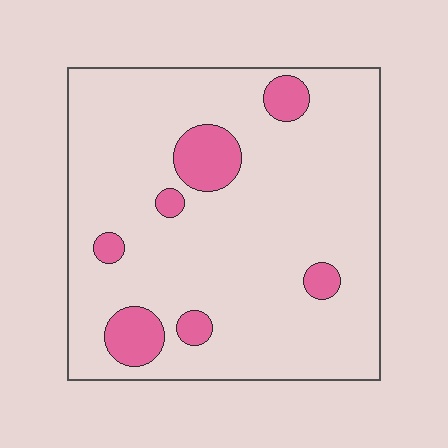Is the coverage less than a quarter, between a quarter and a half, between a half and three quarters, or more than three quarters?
Less than a quarter.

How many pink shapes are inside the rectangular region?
7.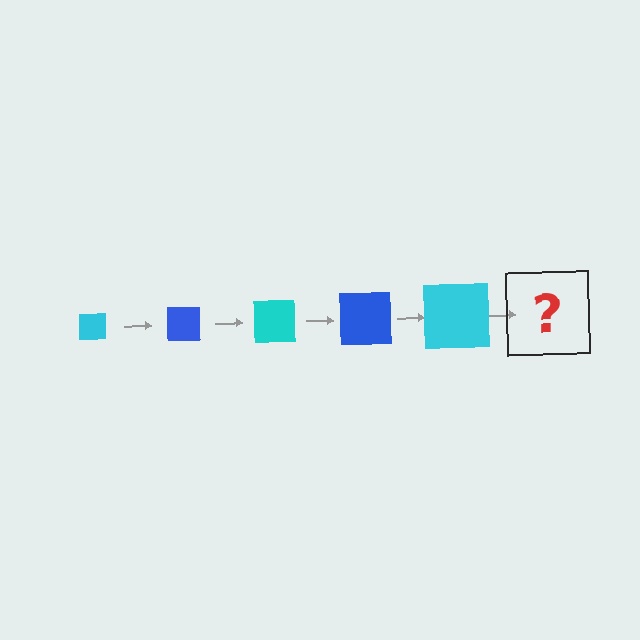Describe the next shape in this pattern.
It should be a blue square, larger than the previous one.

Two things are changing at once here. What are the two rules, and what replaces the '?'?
The two rules are that the square grows larger each step and the color cycles through cyan and blue. The '?' should be a blue square, larger than the previous one.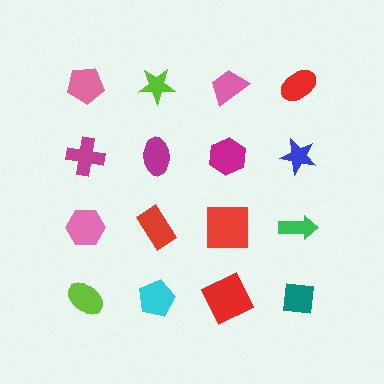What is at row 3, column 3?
A red square.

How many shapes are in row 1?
4 shapes.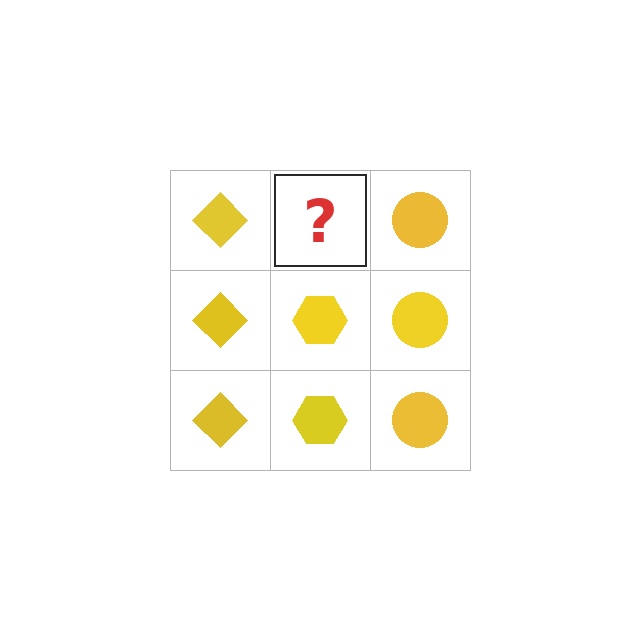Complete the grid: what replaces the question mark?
The question mark should be replaced with a yellow hexagon.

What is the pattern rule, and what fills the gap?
The rule is that each column has a consistent shape. The gap should be filled with a yellow hexagon.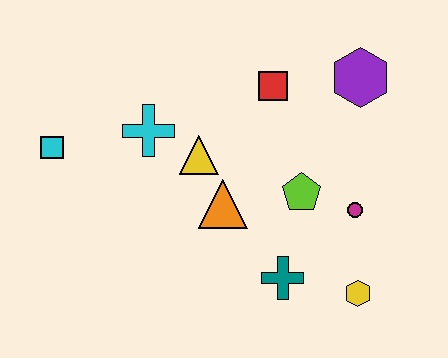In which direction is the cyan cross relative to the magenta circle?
The cyan cross is to the left of the magenta circle.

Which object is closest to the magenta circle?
The lime pentagon is closest to the magenta circle.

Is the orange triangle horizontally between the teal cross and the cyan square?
Yes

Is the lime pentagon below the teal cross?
No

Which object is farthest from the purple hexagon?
The cyan square is farthest from the purple hexagon.